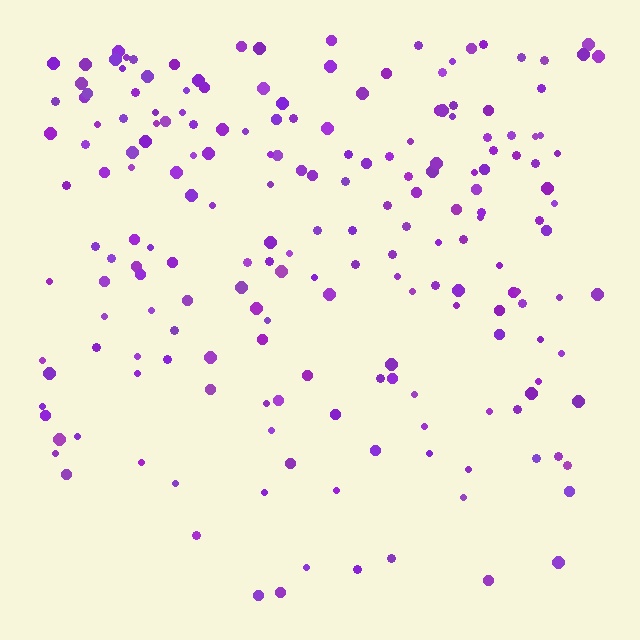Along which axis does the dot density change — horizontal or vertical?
Vertical.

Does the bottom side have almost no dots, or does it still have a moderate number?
Still a moderate number, just noticeably fewer than the top.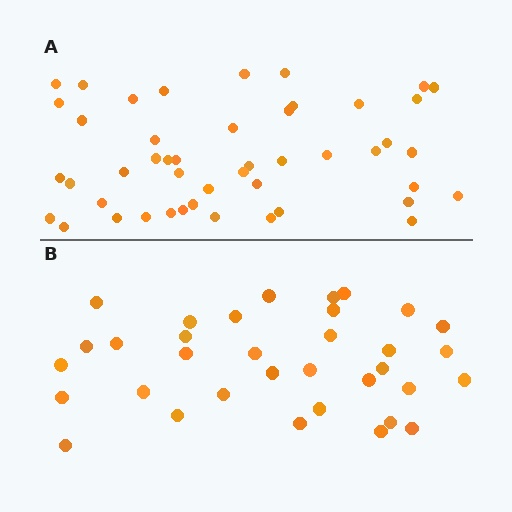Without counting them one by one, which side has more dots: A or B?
Region A (the top region) has more dots.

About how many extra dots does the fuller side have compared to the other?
Region A has approximately 15 more dots than region B.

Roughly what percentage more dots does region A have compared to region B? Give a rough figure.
About 40% more.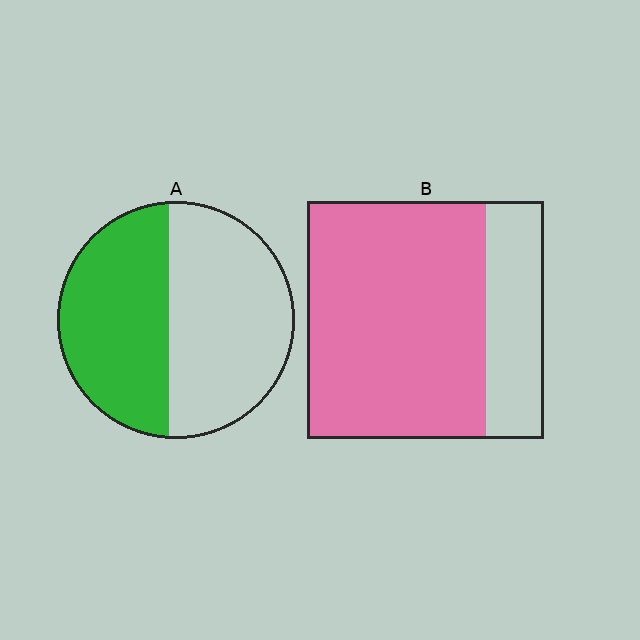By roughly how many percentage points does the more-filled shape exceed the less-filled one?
By roughly 30 percentage points (B over A).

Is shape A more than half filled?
Roughly half.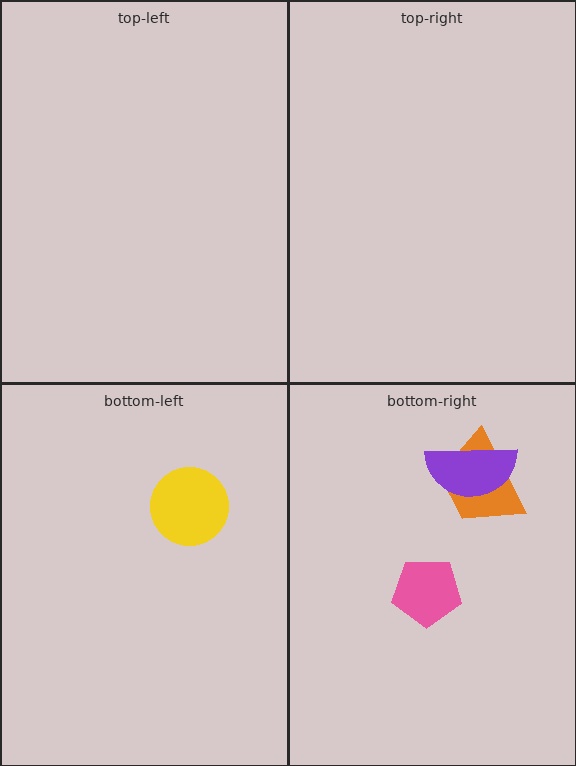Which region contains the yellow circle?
The bottom-left region.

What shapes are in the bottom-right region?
The orange trapezoid, the pink pentagon, the purple semicircle.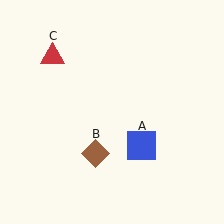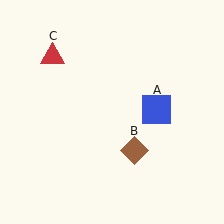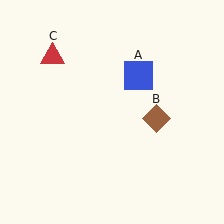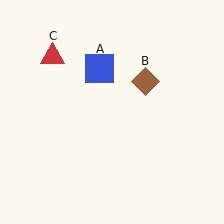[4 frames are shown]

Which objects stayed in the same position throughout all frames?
Red triangle (object C) remained stationary.